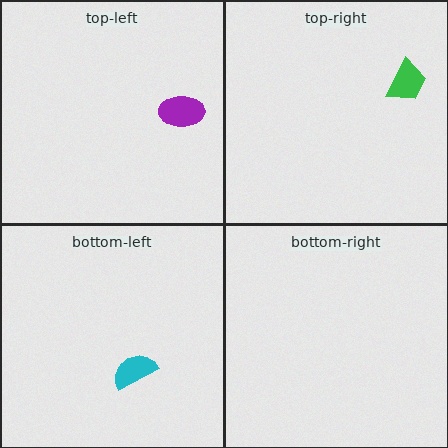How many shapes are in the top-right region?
1.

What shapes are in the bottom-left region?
The cyan semicircle.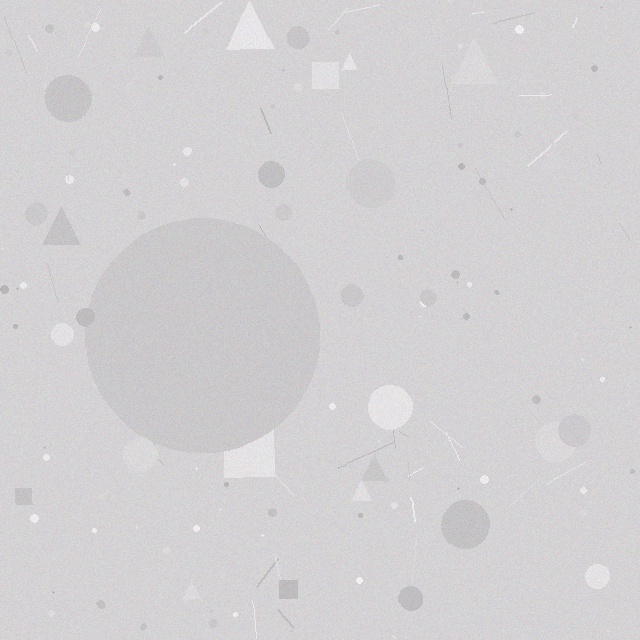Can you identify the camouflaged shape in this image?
The camouflaged shape is a circle.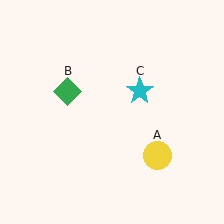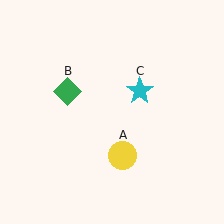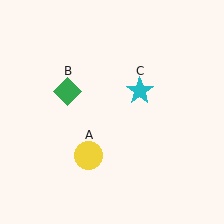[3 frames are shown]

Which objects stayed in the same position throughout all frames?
Green diamond (object B) and cyan star (object C) remained stationary.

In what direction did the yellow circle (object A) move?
The yellow circle (object A) moved left.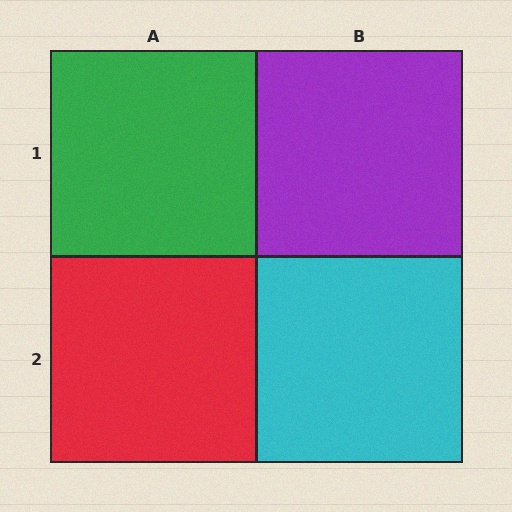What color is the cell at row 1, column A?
Green.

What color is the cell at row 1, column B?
Purple.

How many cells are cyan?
1 cell is cyan.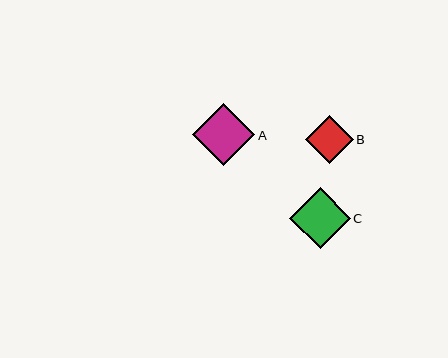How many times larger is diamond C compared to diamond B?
Diamond C is approximately 1.3 times the size of diamond B.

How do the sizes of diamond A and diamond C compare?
Diamond A and diamond C are approximately the same size.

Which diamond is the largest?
Diamond A is the largest with a size of approximately 62 pixels.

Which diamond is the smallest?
Diamond B is the smallest with a size of approximately 48 pixels.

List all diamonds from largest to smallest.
From largest to smallest: A, C, B.